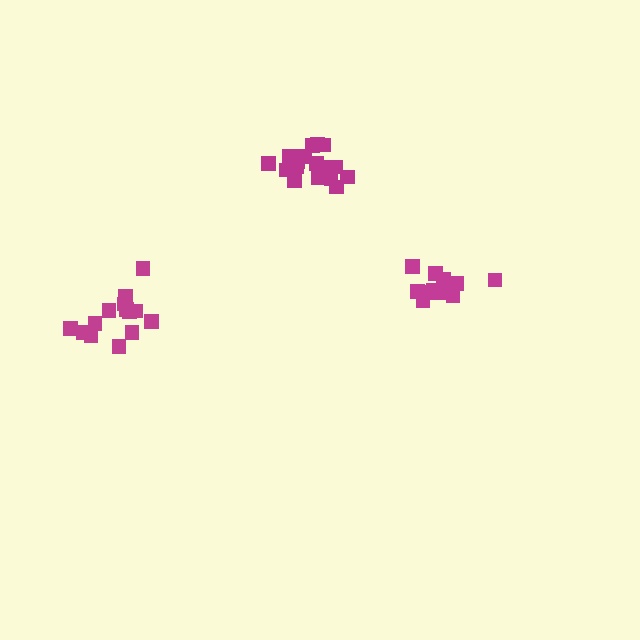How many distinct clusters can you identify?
There are 3 distinct clusters.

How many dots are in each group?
Group 1: 17 dots, Group 2: 14 dots, Group 3: 12 dots (43 total).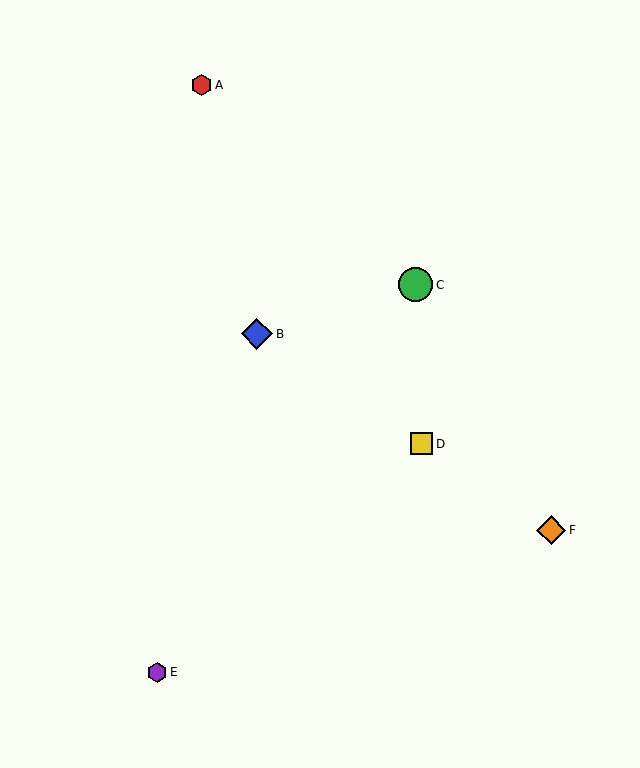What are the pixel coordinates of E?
Object E is at (157, 672).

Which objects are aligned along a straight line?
Objects B, D, F are aligned along a straight line.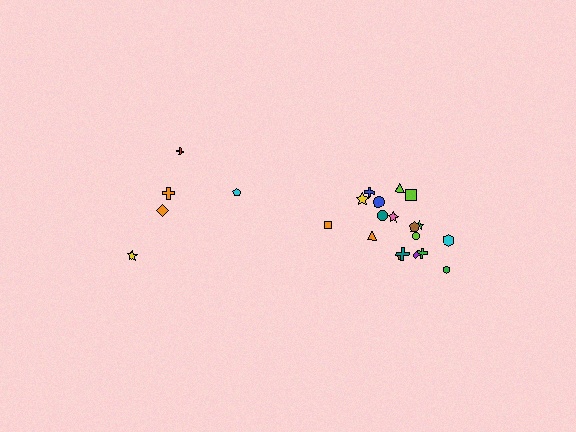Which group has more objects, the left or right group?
The right group.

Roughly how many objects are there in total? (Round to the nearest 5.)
Roughly 25 objects in total.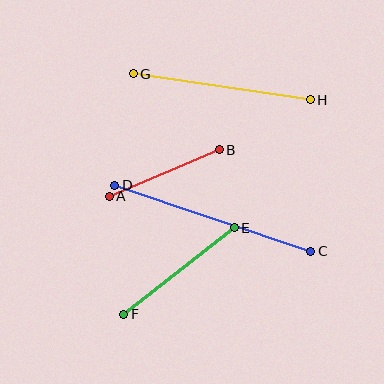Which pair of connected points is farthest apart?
Points C and D are farthest apart.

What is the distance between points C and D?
The distance is approximately 207 pixels.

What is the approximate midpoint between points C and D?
The midpoint is at approximately (213, 218) pixels.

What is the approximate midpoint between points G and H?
The midpoint is at approximately (222, 87) pixels.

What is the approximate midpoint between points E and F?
The midpoint is at approximately (179, 271) pixels.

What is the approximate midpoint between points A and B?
The midpoint is at approximately (164, 173) pixels.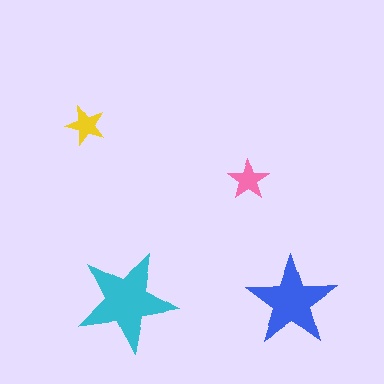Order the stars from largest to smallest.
the cyan one, the blue one, the pink one, the yellow one.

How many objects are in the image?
There are 4 objects in the image.